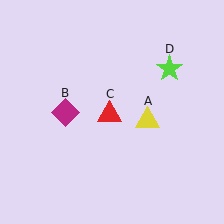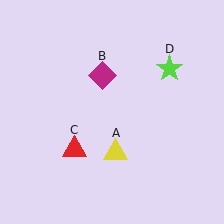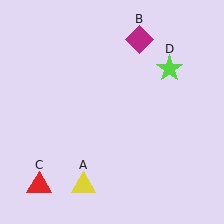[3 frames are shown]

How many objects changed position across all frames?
3 objects changed position: yellow triangle (object A), magenta diamond (object B), red triangle (object C).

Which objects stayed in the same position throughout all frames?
Lime star (object D) remained stationary.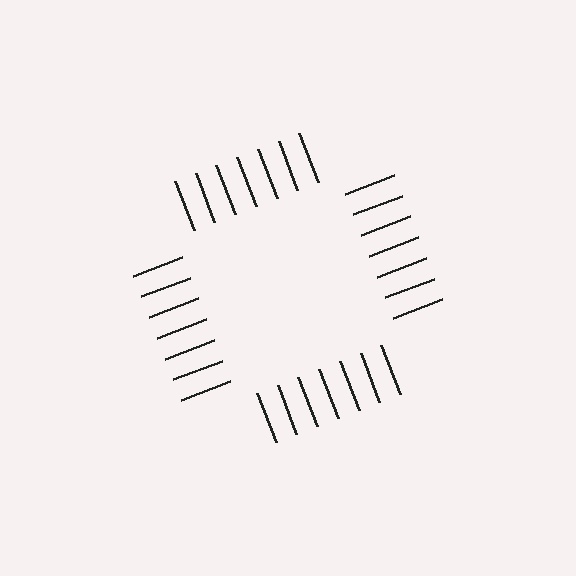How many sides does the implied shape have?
4 sides — the line-ends trace a square.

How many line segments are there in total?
28 — 7 along each of the 4 edges.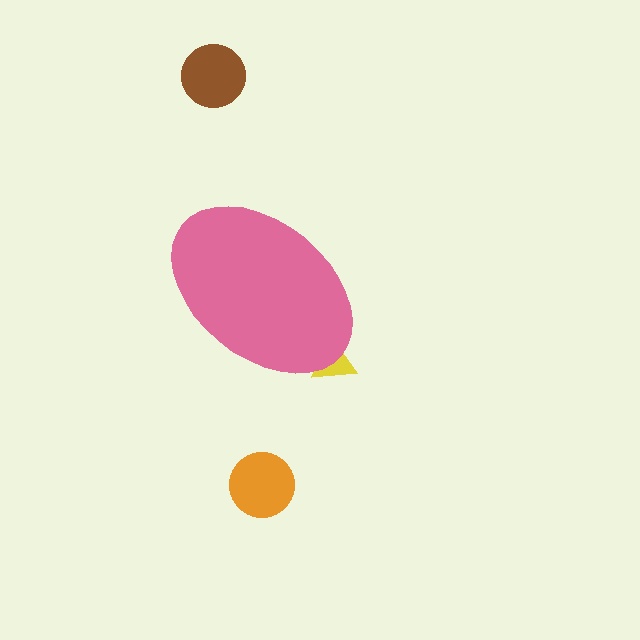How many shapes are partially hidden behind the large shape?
1 shape is partially hidden.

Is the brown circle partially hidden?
No, the brown circle is fully visible.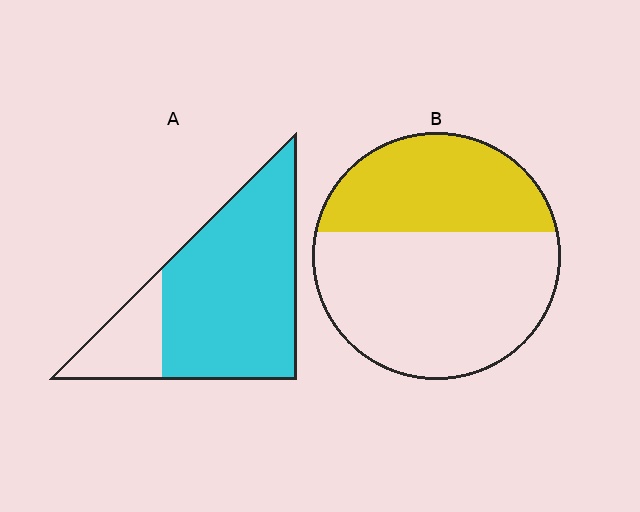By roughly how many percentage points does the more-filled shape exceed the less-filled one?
By roughly 40 percentage points (A over B).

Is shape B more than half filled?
No.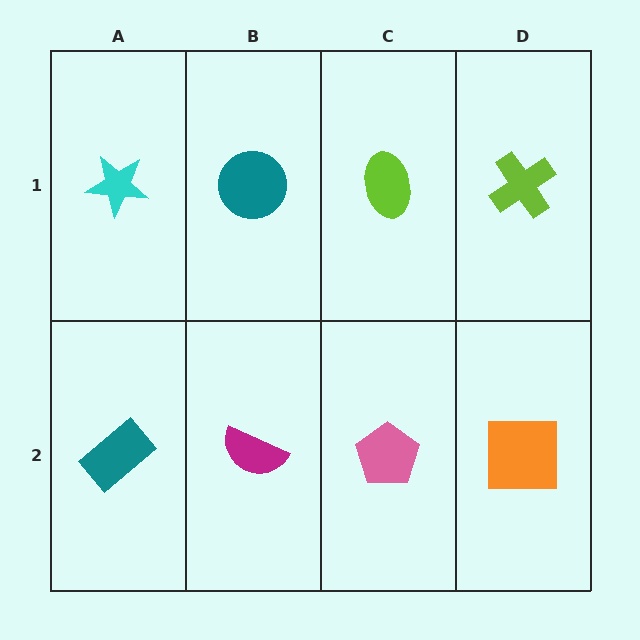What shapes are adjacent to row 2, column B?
A teal circle (row 1, column B), a teal rectangle (row 2, column A), a pink pentagon (row 2, column C).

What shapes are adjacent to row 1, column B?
A magenta semicircle (row 2, column B), a cyan star (row 1, column A), a lime ellipse (row 1, column C).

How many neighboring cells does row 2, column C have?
3.